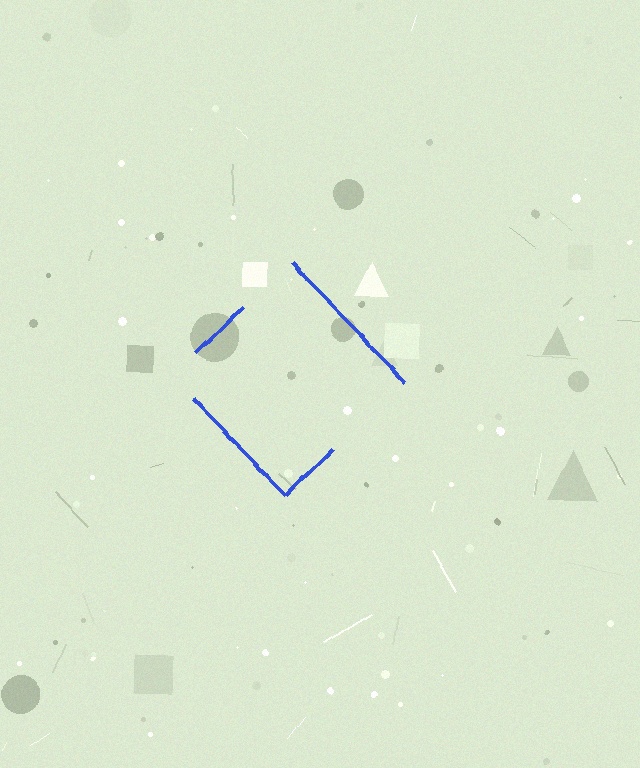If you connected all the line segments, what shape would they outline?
They would outline a diamond.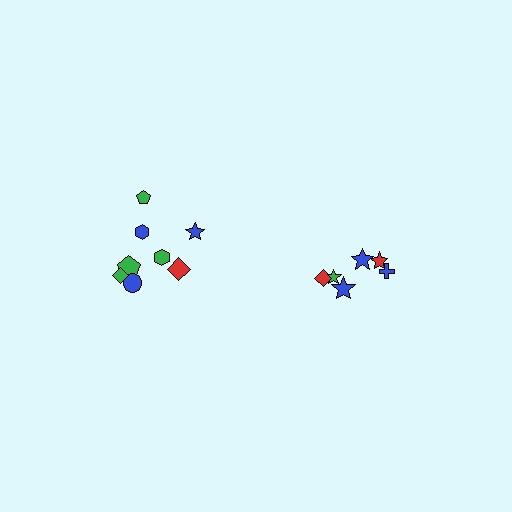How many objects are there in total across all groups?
There are 14 objects.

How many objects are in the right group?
There are 6 objects.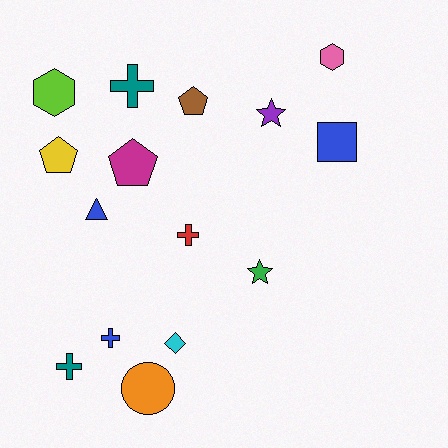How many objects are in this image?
There are 15 objects.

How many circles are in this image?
There is 1 circle.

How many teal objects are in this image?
There are 2 teal objects.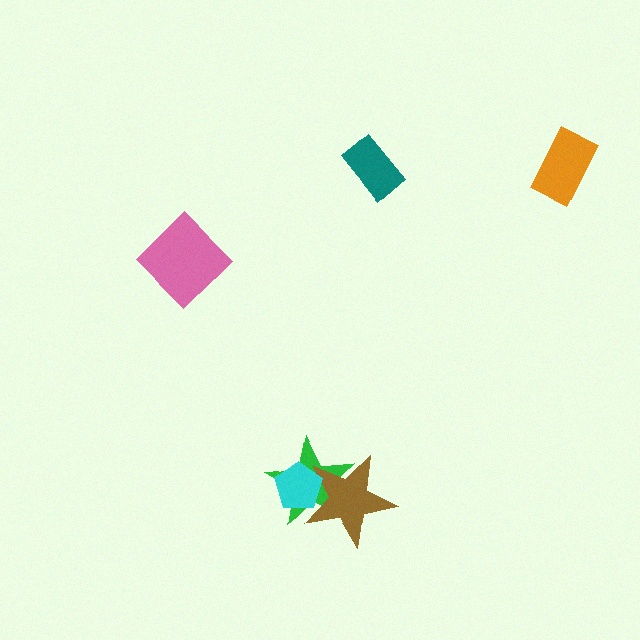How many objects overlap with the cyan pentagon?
2 objects overlap with the cyan pentagon.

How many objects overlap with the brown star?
2 objects overlap with the brown star.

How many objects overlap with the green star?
2 objects overlap with the green star.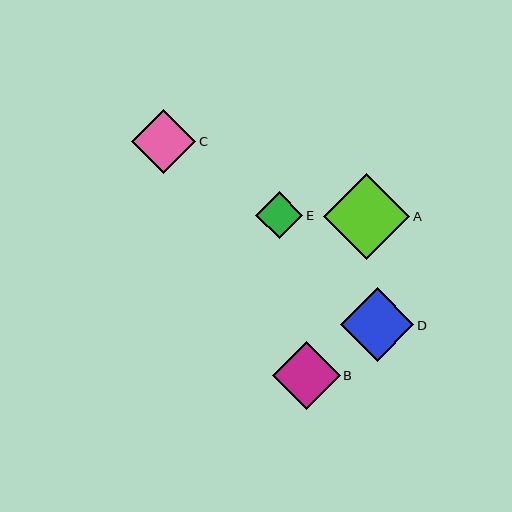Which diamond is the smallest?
Diamond E is the smallest with a size of approximately 47 pixels.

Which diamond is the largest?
Diamond A is the largest with a size of approximately 87 pixels.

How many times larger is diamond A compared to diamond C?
Diamond A is approximately 1.3 times the size of diamond C.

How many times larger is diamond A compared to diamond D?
Diamond A is approximately 1.2 times the size of diamond D.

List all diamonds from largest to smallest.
From largest to smallest: A, D, B, C, E.